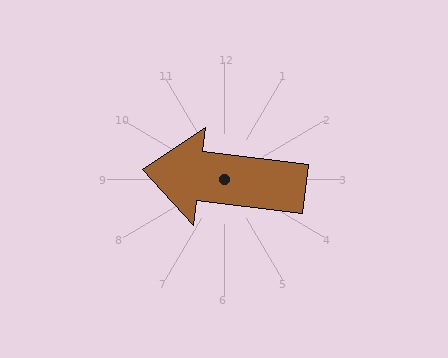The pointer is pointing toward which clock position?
Roughly 9 o'clock.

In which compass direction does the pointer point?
West.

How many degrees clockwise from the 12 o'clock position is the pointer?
Approximately 277 degrees.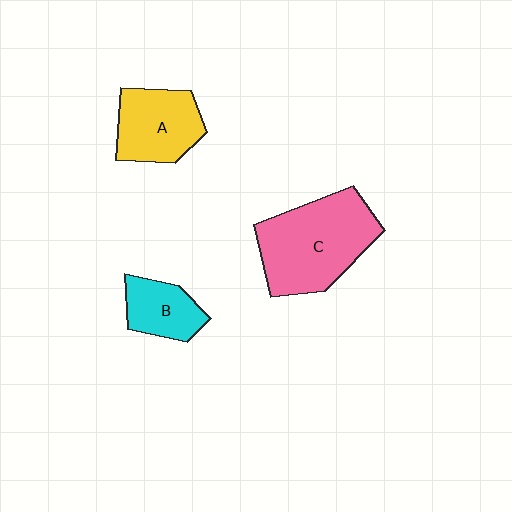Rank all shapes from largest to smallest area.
From largest to smallest: C (pink), A (yellow), B (cyan).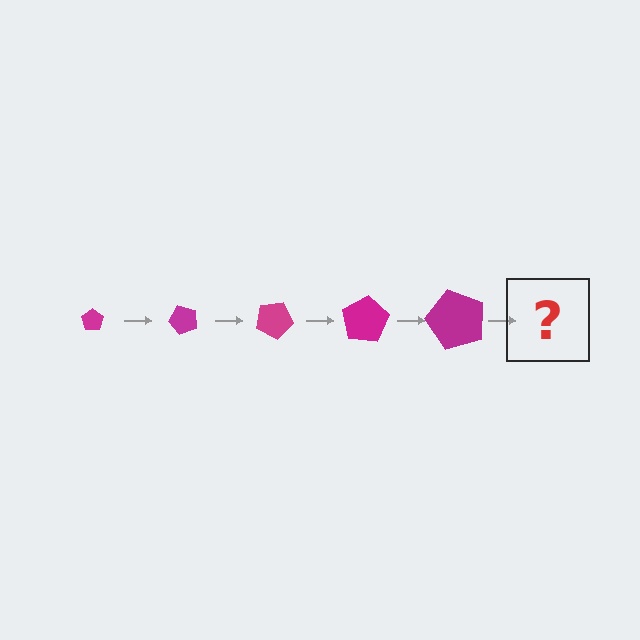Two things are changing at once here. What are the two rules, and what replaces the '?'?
The two rules are that the pentagon grows larger each step and it rotates 50 degrees each step. The '?' should be a pentagon, larger than the previous one and rotated 250 degrees from the start.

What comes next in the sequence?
The next element should be a pentagon, larger than the previous one and rotated 250 degrees from the start.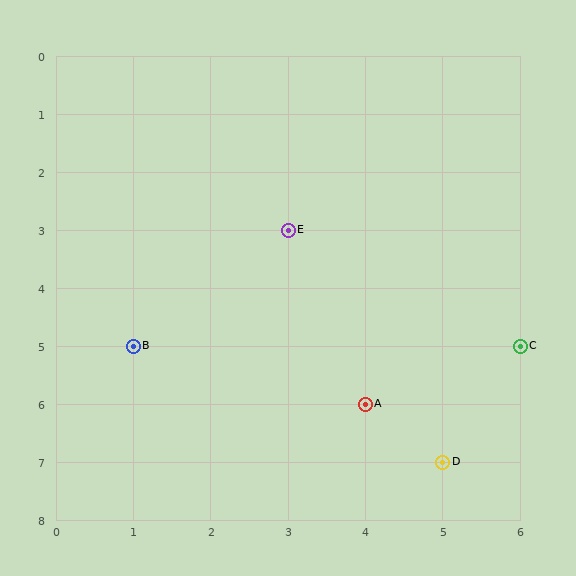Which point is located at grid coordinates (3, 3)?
Point E is at (3, 3).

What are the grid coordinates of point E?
Point E is at grid coordinates (3, 3).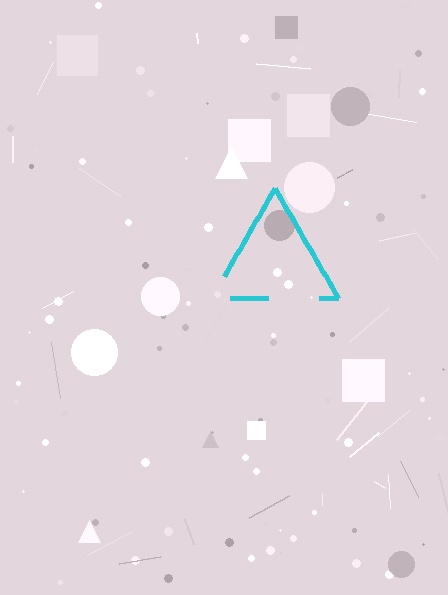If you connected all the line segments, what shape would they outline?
They would outline a triangle.